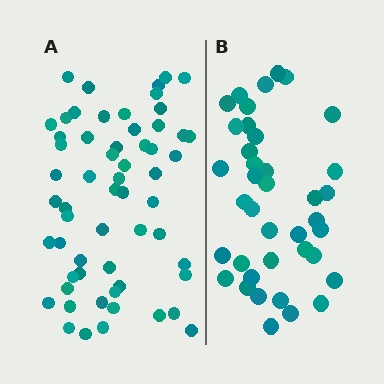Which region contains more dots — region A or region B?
Region A (the left region) has more dots.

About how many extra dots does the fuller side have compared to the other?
Region A has approximately 20 more dots than region B.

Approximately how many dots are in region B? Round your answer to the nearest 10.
About 40 dots. (The exact count is 39, which rounds to 40.)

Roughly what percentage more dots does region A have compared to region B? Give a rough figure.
About 50% more.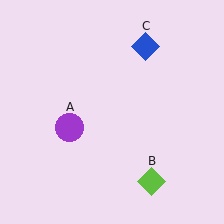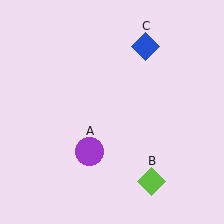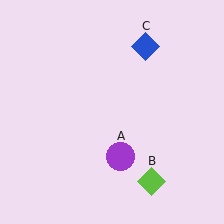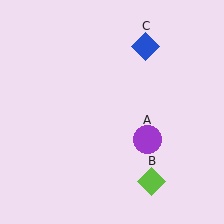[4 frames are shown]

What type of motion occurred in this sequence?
The purple circle (object A) rotated counterclockwise around the center of the scene.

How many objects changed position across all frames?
1 object changed position: purple circle (object A).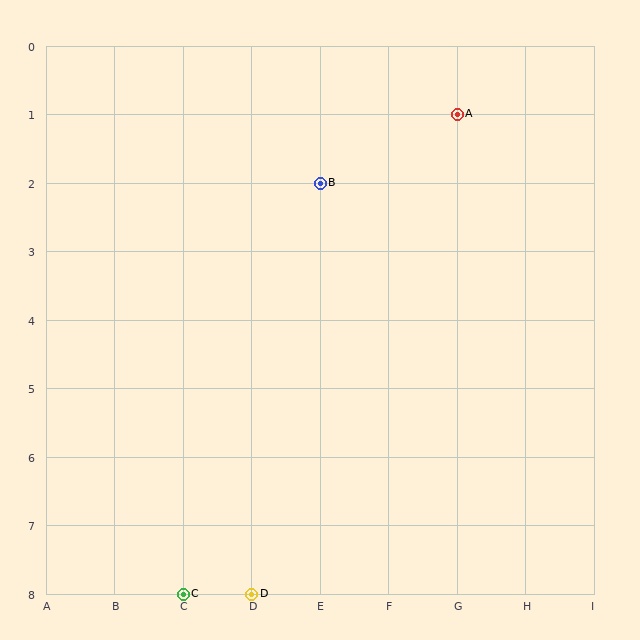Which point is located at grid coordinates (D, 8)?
Point D is at (D, 8).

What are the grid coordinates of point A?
Point A is at grid coordinates (G, 1).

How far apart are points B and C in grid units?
Points B and C are 2 columns and 6 rows apart (about 6.3 grid units diagonally).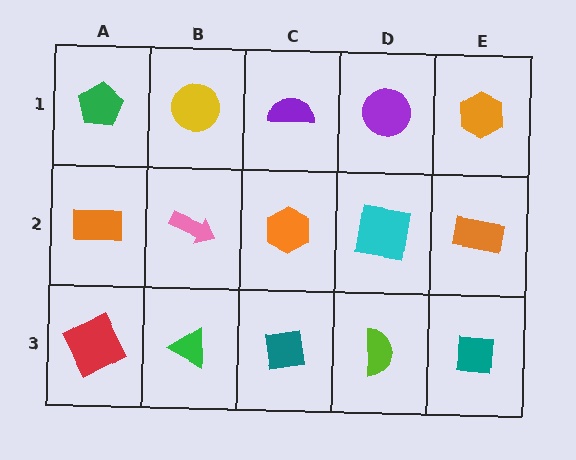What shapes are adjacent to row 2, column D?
A purple circle (row 1, column D), a lime semicircle (row 3, column D), an orange hexagon (row 2, column C), an orange rectangle (row 2, column E).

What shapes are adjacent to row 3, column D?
A cyan square (row 2, column D), a teal square (row 3, column C), a teal square (row 3, column E).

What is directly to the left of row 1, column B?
A green pentagon.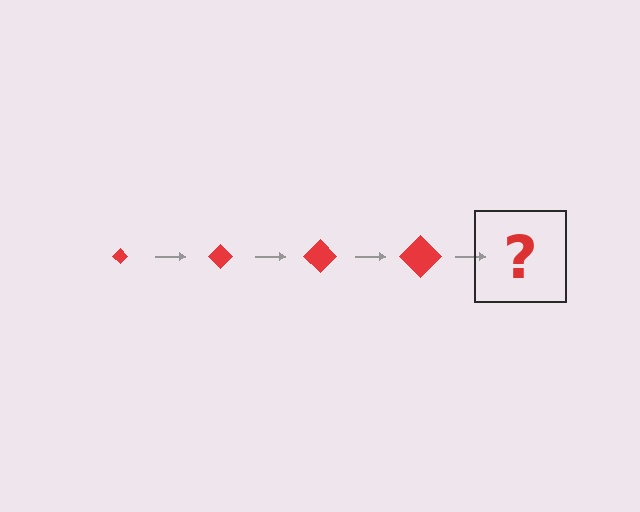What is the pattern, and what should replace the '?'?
The pattern is that the diamond gets progressively larger each step. The '?' should be a red diamond, larger than the previous one.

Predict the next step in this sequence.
The next step is a red diamond, larger than the previous one.